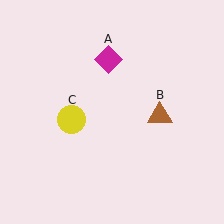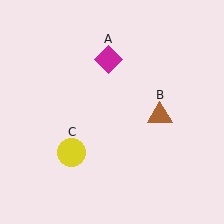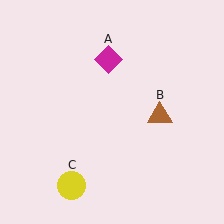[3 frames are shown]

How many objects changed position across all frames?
1 object changed position: yellow circle (object C).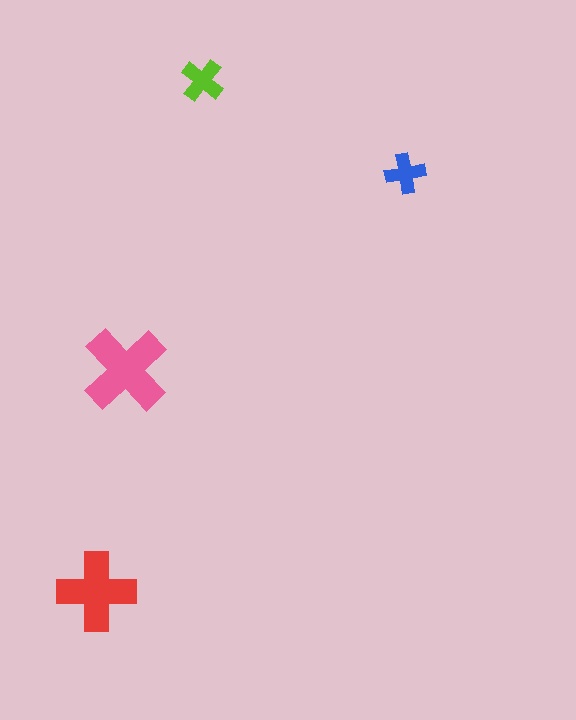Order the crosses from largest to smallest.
the pink one, the red one, the lime one, the blue one.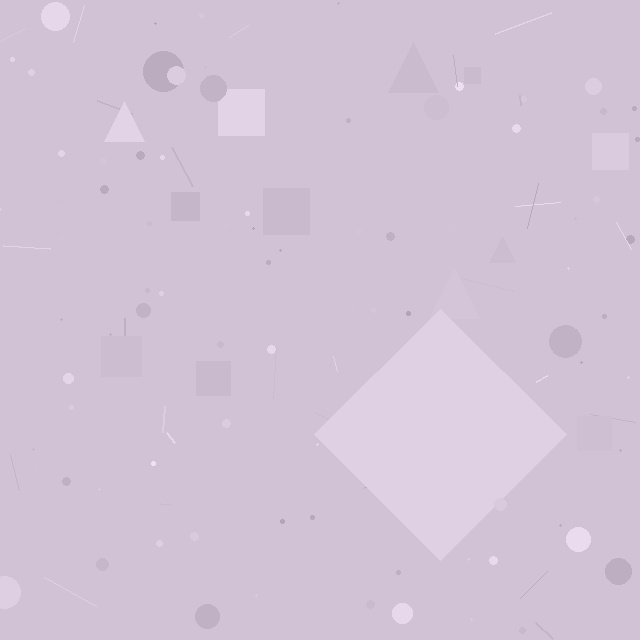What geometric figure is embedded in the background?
A diamond is embedded in the background.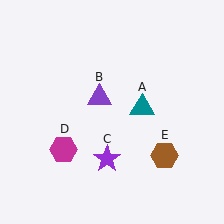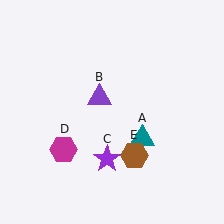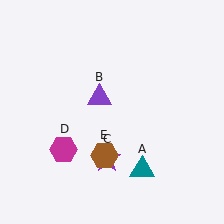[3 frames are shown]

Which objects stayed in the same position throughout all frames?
Purple triangle (object B) and purple star (object C) and magenta hexagon (object D) remained stationary.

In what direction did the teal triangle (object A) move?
The teal triangle (object A) moved down.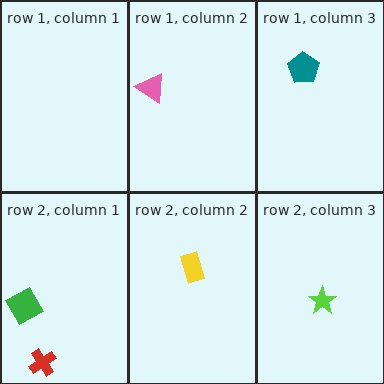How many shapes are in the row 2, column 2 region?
1.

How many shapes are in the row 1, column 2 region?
1.